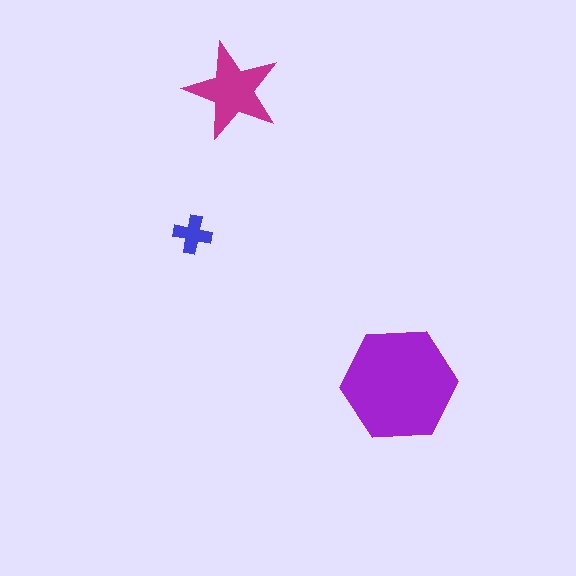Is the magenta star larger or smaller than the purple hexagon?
Smaller.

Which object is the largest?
The purple hexagon.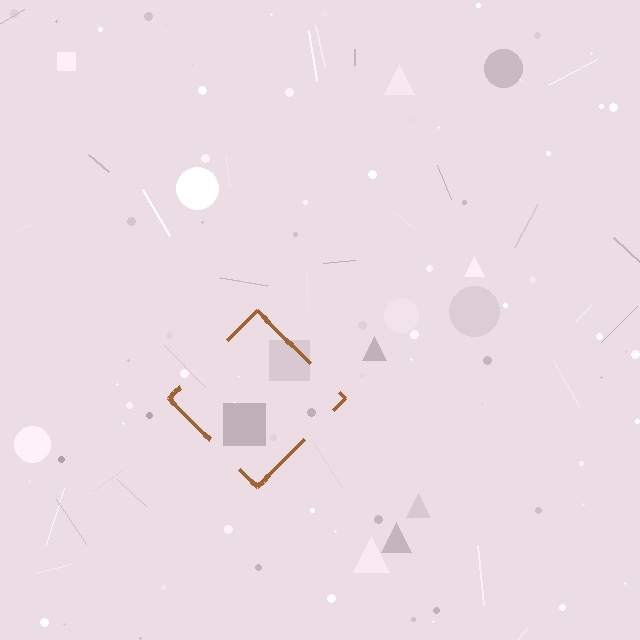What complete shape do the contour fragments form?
The contour fragments form a diamond.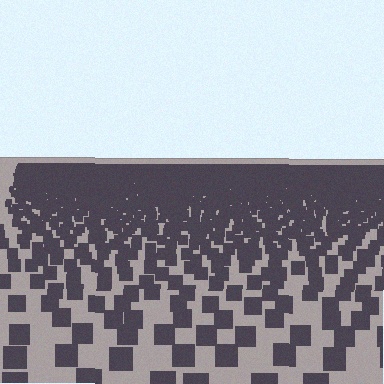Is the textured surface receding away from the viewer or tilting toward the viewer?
The surface is receding away from the viewer. Texture elements get smaller and denser toward the top.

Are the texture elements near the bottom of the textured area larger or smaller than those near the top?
Larger. Near the bottom, elements are closer to the viewer and appear at a bigger on-screen size.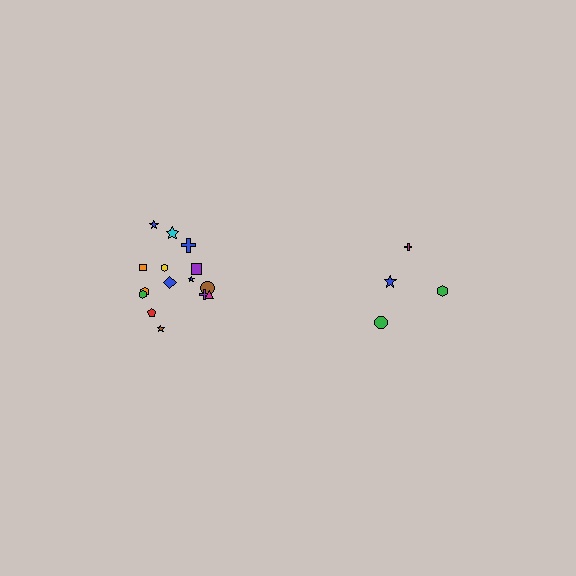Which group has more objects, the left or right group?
The left group.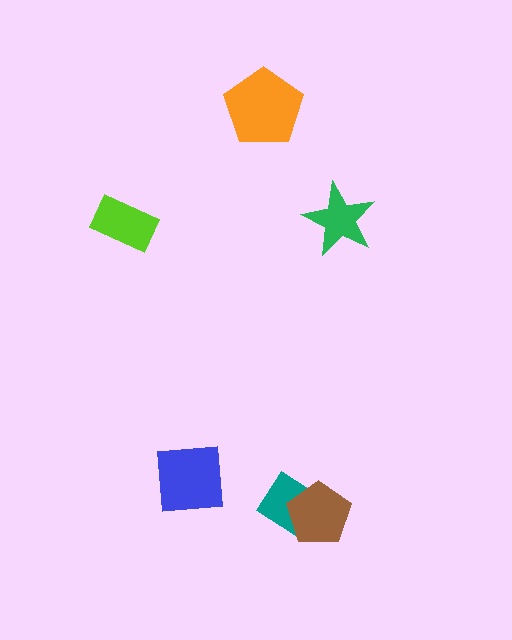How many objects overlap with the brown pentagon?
1 object overlaps with the brown pentagon.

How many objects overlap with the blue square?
0 objects overlap with the blue square.